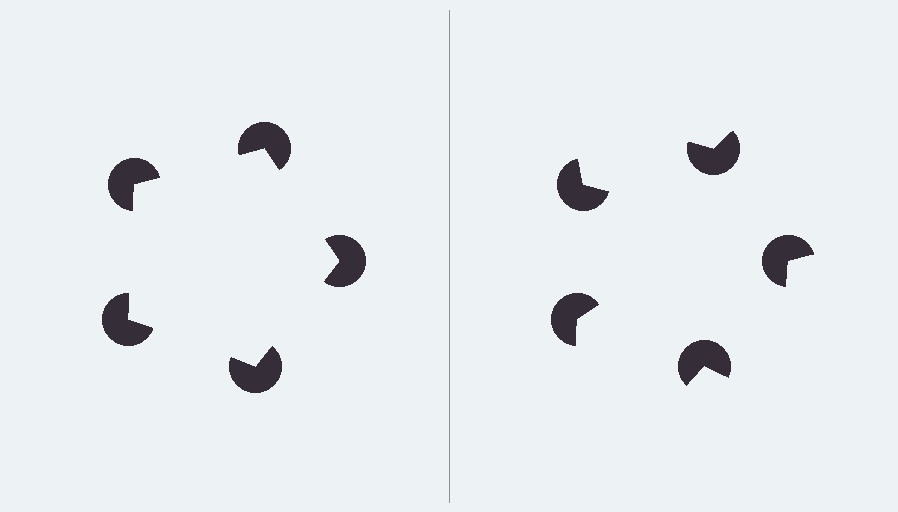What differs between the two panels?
The pac-man discs are positioned identically on both sides; only the wedge orientations differ. On the left they align to a pentagon; on the right they are misaligned.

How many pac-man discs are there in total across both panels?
10 — 5 on each side.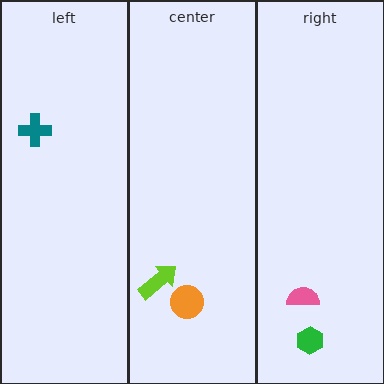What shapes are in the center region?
The orange circle, the lime arrow.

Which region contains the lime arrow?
The center region.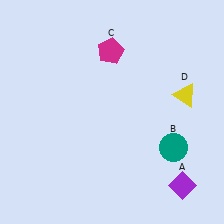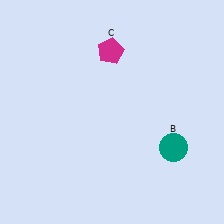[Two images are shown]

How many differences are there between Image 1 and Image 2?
There are 2 differences between the two images.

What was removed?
The purple diamond (A), the yellow triangle (D) were removed in Image 2.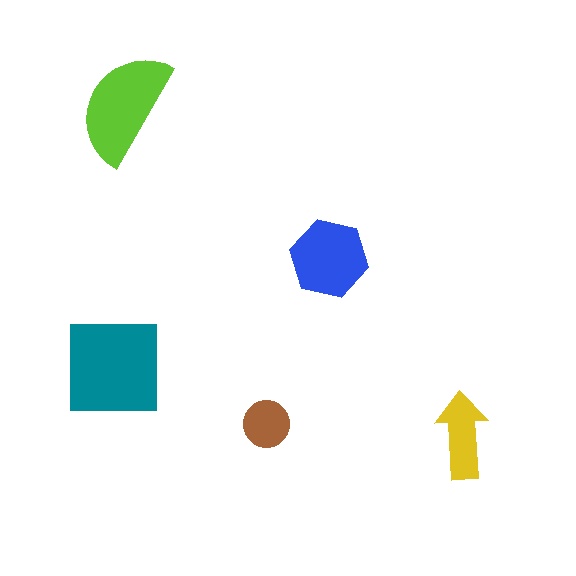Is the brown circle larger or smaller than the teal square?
Smaller.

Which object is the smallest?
The brown circle.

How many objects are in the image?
There are 5 objects in the image.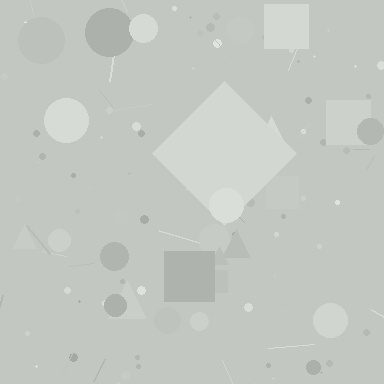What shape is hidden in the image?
A diamond is hidden in the image.